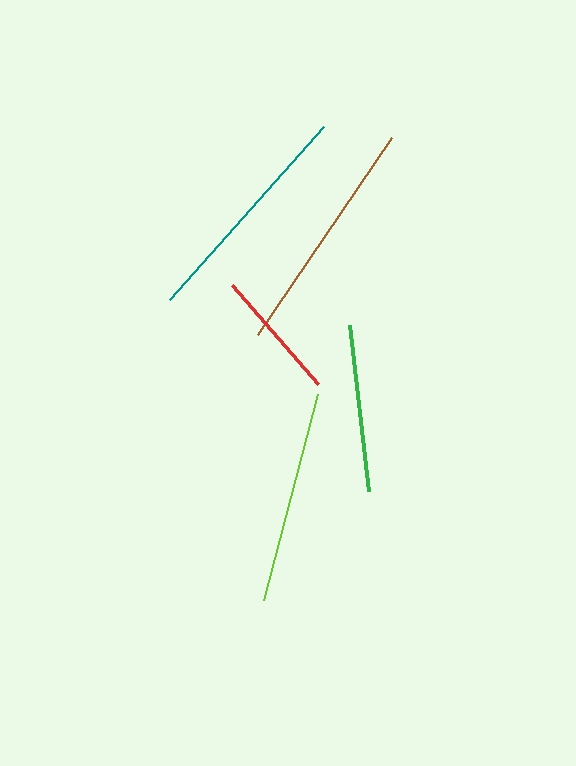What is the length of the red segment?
The red segment is approximately 132 pixels long.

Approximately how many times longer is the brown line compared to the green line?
The brown line is approximately 1.4 times the length of the green line.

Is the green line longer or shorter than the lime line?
The lime line is longer than the green line.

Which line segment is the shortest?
The red line is the shortest at approximately 132 pixels.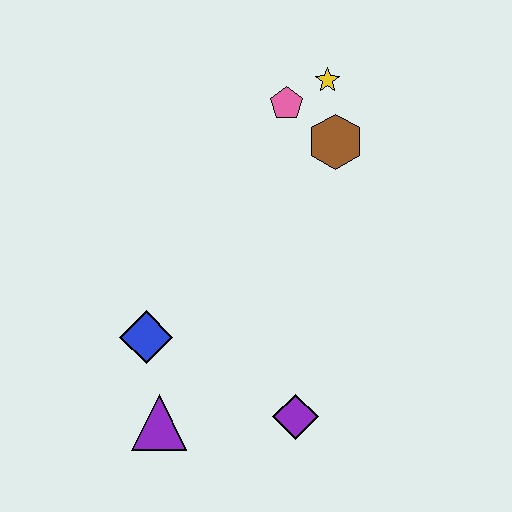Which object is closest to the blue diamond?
The purple triangle is closest to the blue diamond.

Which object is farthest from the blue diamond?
The yellow star is farthest from the blue diamond.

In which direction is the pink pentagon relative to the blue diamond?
The pink pentagon is above the blue diamond.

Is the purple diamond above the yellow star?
No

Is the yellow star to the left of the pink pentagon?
No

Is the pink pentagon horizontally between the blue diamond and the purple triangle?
No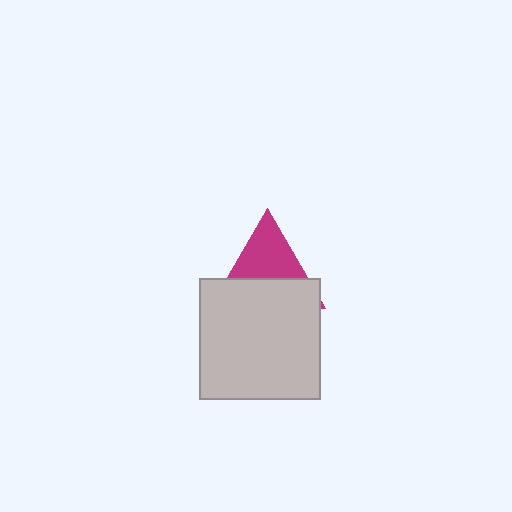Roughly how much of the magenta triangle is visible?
About half of it is visible (roughly 47%).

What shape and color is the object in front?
The object in front is a light gray square.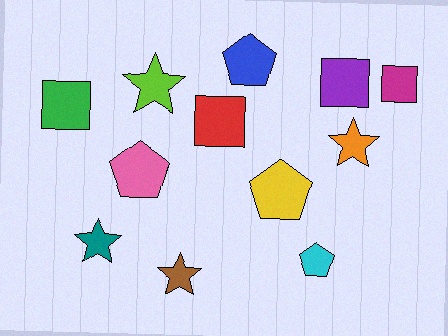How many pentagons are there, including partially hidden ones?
There are 4 pentagons.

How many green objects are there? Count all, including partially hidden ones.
There is 1 green object.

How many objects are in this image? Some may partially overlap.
There are 12 objects.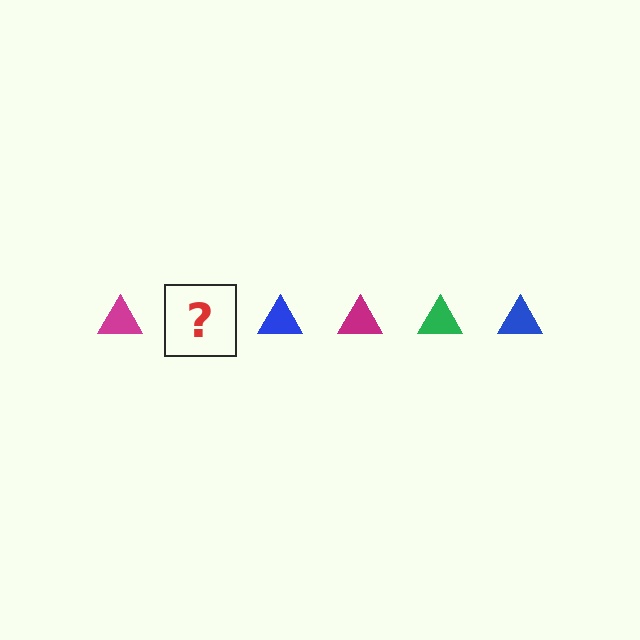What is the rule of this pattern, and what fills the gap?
The rule is that the pattern cycles through magenta, green, blue triangles. The gap should be filled with a green triangle.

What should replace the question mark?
The question mark should be replaced with a green triangle.